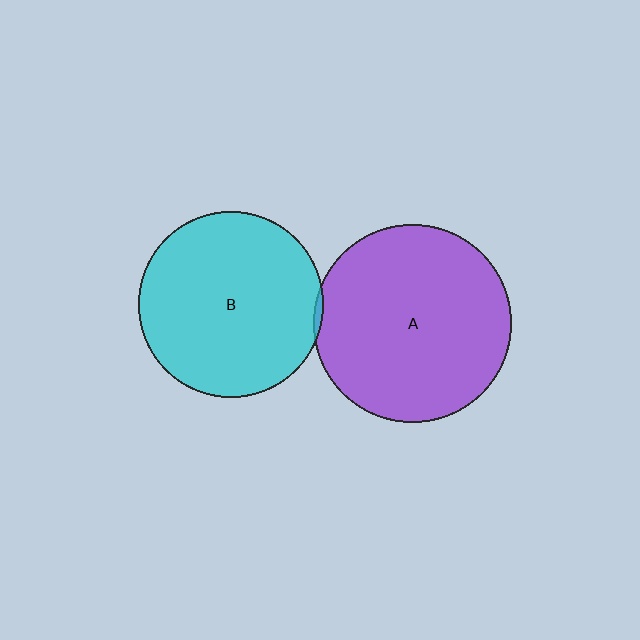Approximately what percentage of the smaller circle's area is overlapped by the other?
Approximately 5%.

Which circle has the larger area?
Circle A (purple).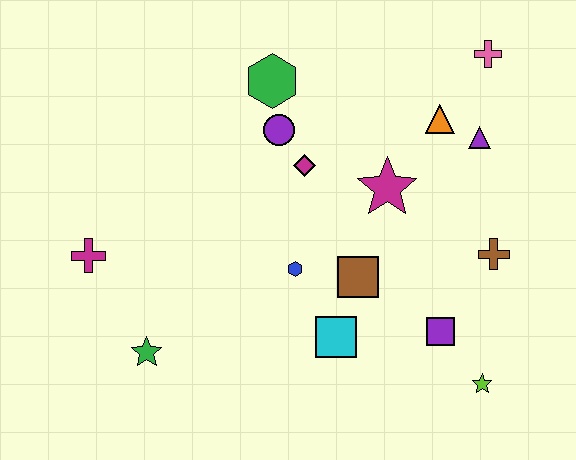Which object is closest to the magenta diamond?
The purple circle is closest to the magenta diamond.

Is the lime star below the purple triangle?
Yes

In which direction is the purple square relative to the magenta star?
The purple square is below the magenta star.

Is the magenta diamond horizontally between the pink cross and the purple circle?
Yes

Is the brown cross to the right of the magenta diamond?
Yes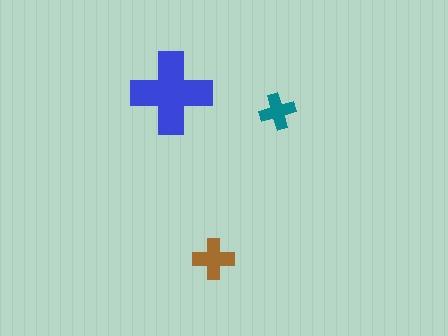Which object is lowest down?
The brown cross is bottommost.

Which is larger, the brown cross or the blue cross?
The blue one.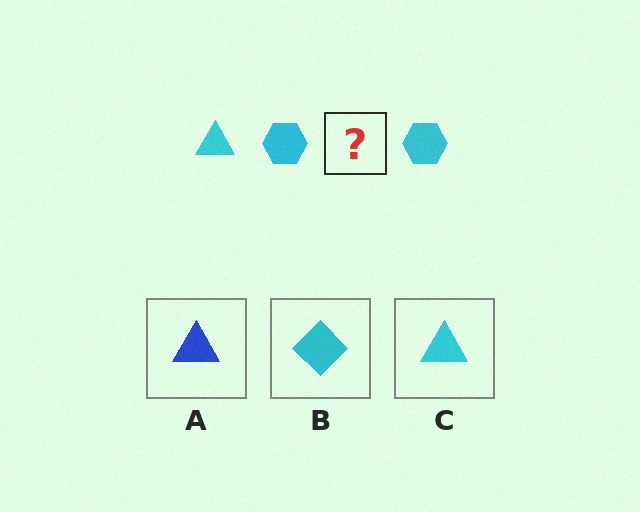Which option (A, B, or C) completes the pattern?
C.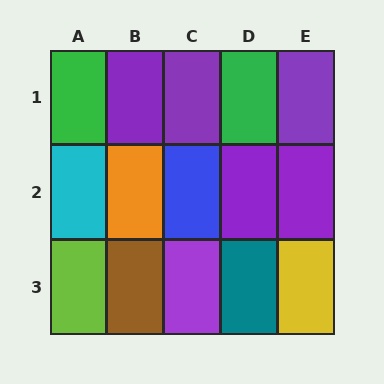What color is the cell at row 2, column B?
Orange.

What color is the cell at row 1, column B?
Purple.